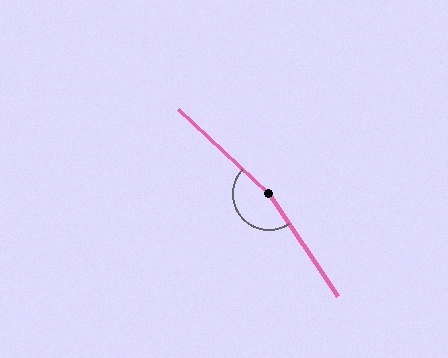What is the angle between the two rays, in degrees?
Approximately 167 degrees.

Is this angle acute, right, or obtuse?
It is obtuse.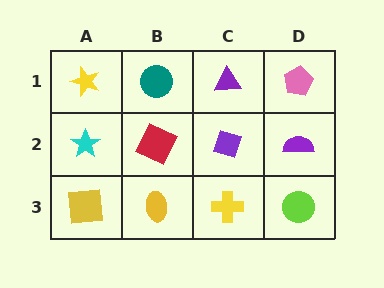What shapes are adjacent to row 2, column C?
A purple triangle (row 1, column C), a yellow cross (row 3, column C), a red square (row 2, column B), a purple semicircle (row 2, column D).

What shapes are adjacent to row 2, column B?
A teal circle (row 1, column B), a yellow ellipse (row 3, column B), a cyan star (row 2, column A), a purple diamond (row 2, column C).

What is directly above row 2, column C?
A purple triangle.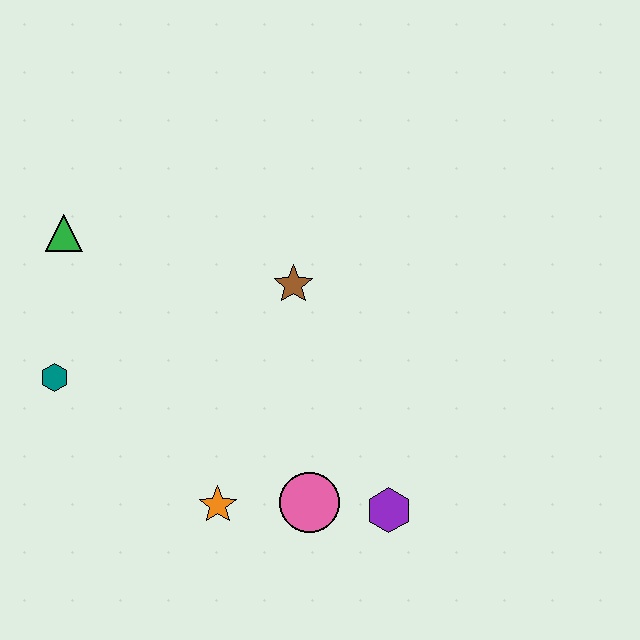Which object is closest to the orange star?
The pink circle is closest to the orange star.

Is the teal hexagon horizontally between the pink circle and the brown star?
No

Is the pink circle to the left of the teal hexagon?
No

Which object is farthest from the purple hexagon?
The green triangle is farthest from the purple hexagon.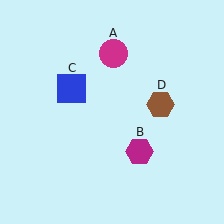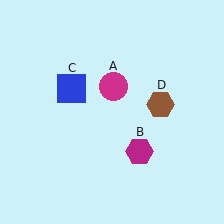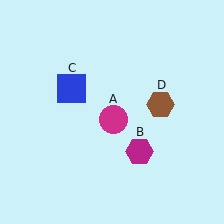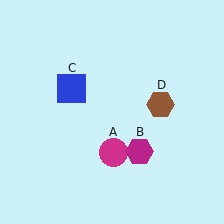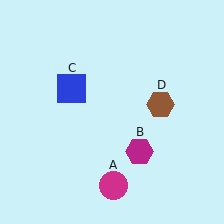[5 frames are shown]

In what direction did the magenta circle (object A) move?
The magenta circle (object A) moved down.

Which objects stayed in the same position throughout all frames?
Magenta hexagon (object B) and blue square (object C) and brown hexagon (object D) remained stationary.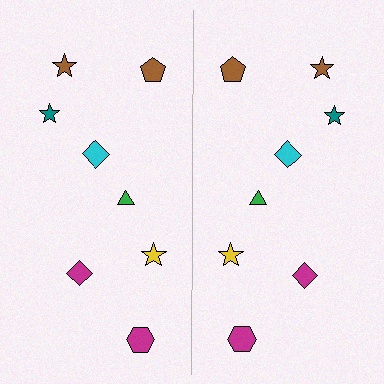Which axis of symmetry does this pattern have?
The pattern has a vertical axis of symmetry running through the center of the image.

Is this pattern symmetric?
Yes, this pattern has bilateral (reflection) symmetry.